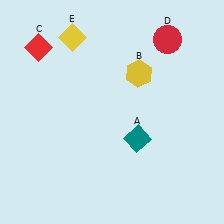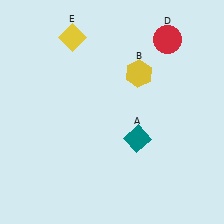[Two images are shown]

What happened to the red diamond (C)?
The red diamond (C) was removed in Image 2. It was in the top-left area of Image 1.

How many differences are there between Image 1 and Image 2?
There is 1 difference between the two images.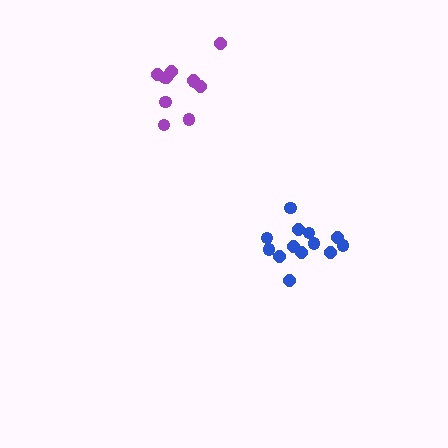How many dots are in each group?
Group 1: 13 dots, Group 2: 11 dots (24 total).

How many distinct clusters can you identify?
There are 2 distinct clusters.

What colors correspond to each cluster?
The clusters are colored: blue, purple.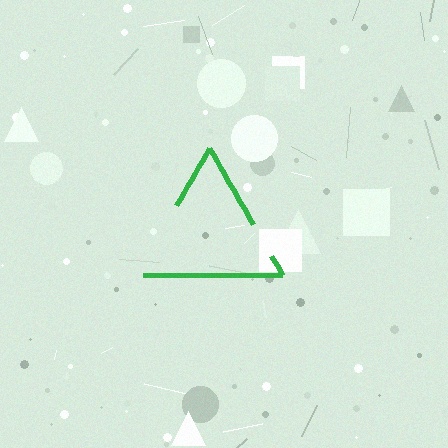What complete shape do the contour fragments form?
The contour fragments form a triangle.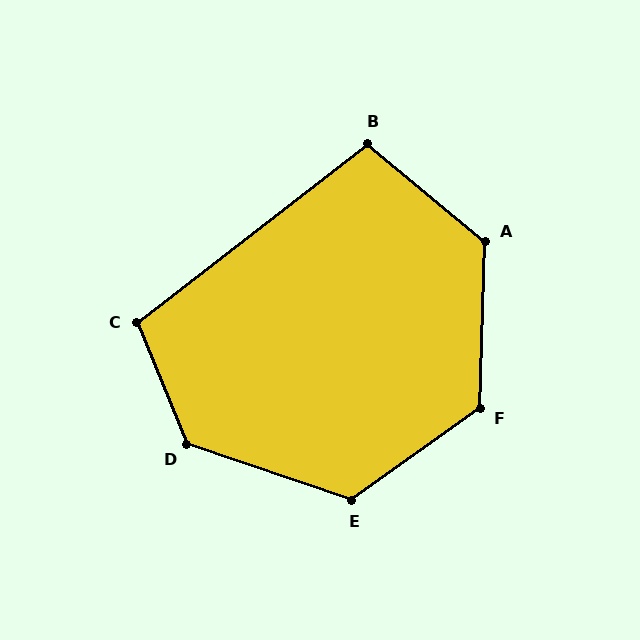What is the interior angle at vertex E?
Approximately 126 degrees (obtuse).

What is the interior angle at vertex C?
Approximately 106 degrees (obtuse).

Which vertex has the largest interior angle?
D, at approximately 130 degrees.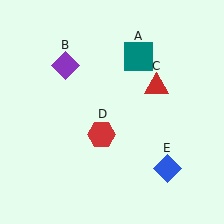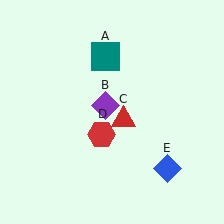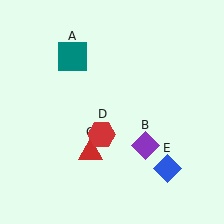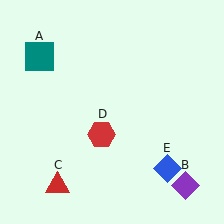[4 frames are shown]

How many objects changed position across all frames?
3 objects changed position: teal square (object A), purple diamond (object B), red triangle (object C).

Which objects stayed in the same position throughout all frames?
Red hexagon (object D) and blue diamond (object E) remained stationary.